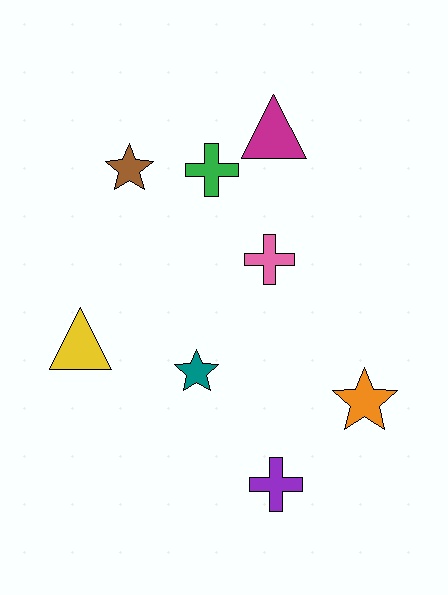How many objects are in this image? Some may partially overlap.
There are 8 objects.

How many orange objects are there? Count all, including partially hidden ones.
There is 1 orange object.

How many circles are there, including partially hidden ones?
There are no circles.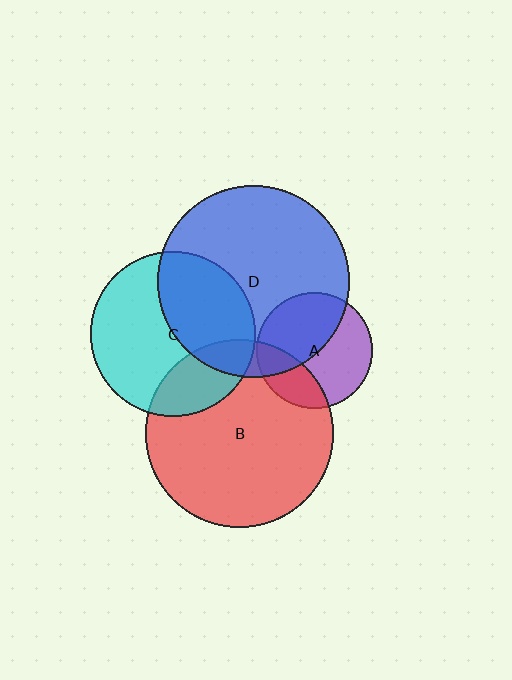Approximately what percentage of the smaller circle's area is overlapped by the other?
Approximately 50%.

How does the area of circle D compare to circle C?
Approximately 1.4 times.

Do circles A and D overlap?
Yes.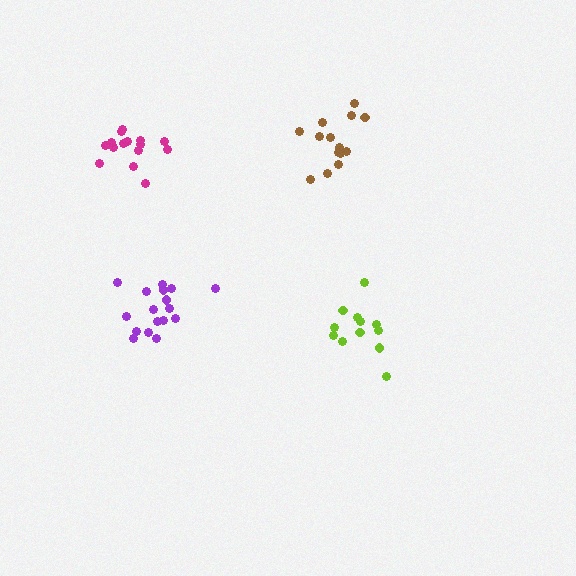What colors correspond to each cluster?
The clusters are colored: lime, purple, brown, magenta.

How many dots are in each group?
Group 1: 12 dots, Group 2: 17 dots, Group 3: 14 dots, Group 4: 15 dots (58 total).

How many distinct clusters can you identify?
There are 4 distinct clusters.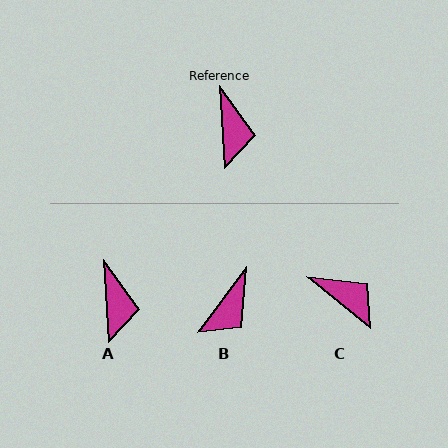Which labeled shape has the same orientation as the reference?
A.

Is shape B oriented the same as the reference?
No, it is off by about 40 degrees.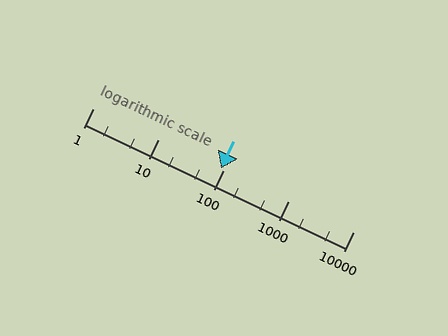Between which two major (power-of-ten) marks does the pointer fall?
The pointer is between 10 and 100.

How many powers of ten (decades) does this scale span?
The scale spans 4 decades, from 1 to 10000.